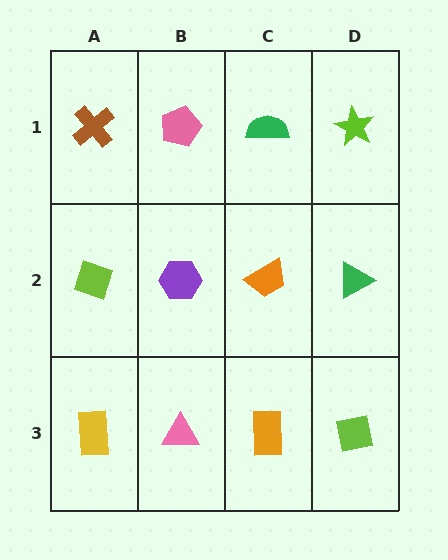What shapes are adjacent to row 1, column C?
An orange trapezoid (row 2, column C), a pink pentagon (row 1, column B), a lime star (row 1, column D).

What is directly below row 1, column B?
A purple hexagon.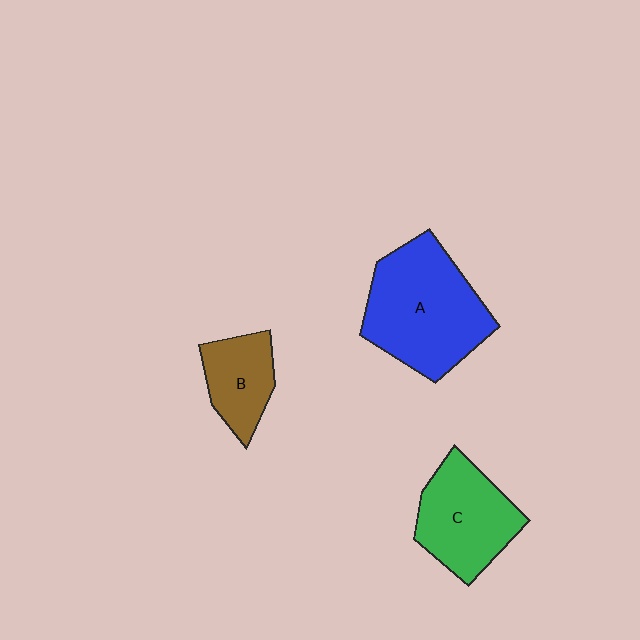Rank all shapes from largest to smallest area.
From largest to smallest: A (blue), C (green), B (brown).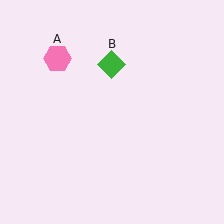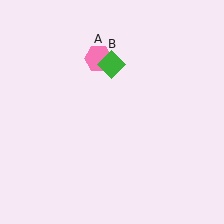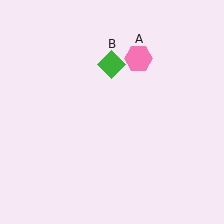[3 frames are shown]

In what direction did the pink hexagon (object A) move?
The pink hexagon (object A) moved right.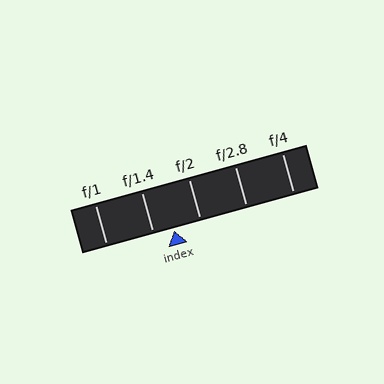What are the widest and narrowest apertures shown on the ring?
The widest aperture shown is f/1 and the narrowest is f/4.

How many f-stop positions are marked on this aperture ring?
There are 5 f-stop positions marked.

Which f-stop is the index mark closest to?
The index mark is closest to f/1.4.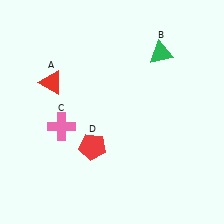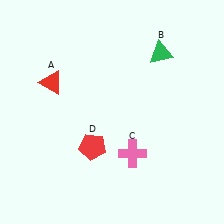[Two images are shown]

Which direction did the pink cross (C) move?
The pink cross (C) moved right.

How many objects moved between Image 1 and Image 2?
1 object moved between the two images.